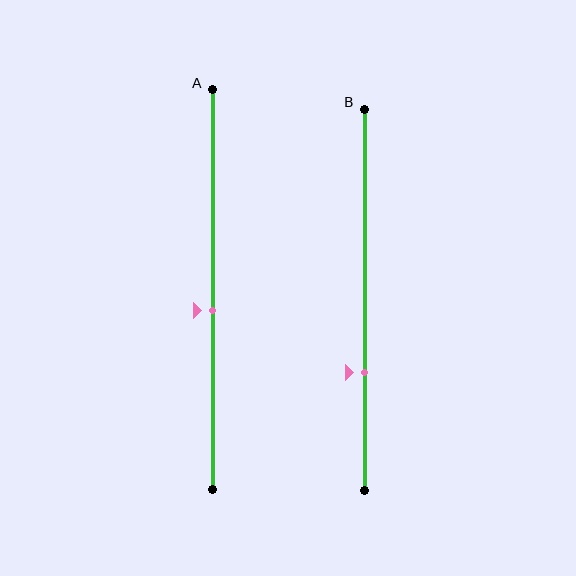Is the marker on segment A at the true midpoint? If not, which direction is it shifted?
No, the marker on segment A is shifted downward by about 5% of the segment length.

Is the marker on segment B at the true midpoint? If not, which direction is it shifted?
No, the marker on segment B is shifted downward by about 19% of the segment length.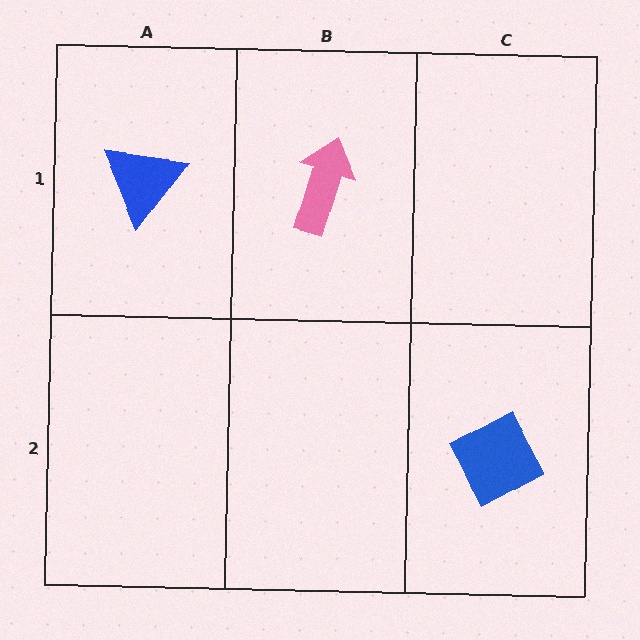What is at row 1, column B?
A pink arrow.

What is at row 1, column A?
A blue triangle.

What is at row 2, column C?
A blue diamond.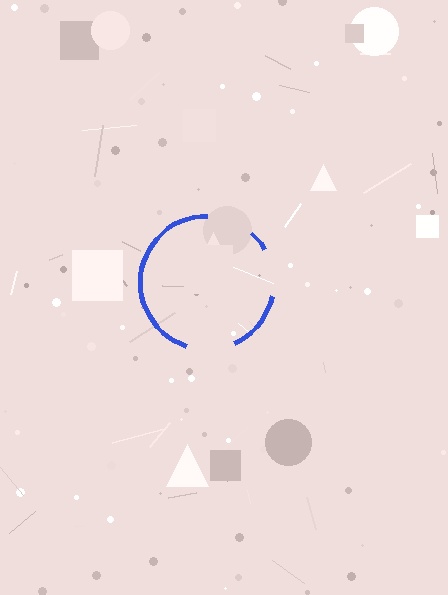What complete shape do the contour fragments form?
The contour fragments form a circle.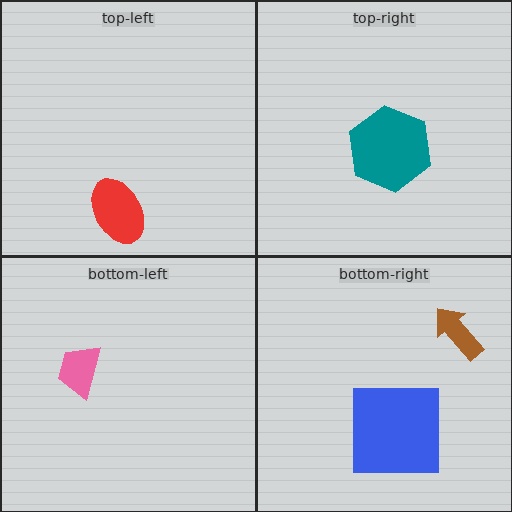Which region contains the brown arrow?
The bottom-right region.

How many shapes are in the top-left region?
1.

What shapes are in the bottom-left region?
The pink trapezoid.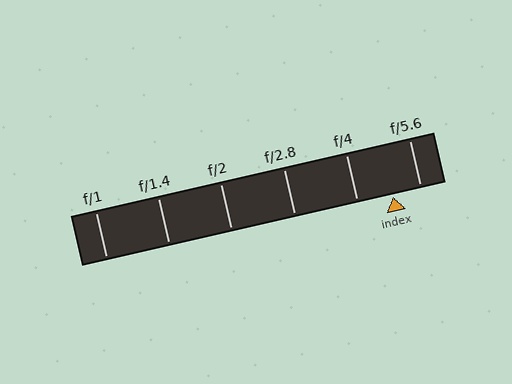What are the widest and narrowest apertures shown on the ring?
The widest aperture shown is f/1 and the narrowest is f/5.6.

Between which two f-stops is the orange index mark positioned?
The index mark is between f/4 and f/5.6.